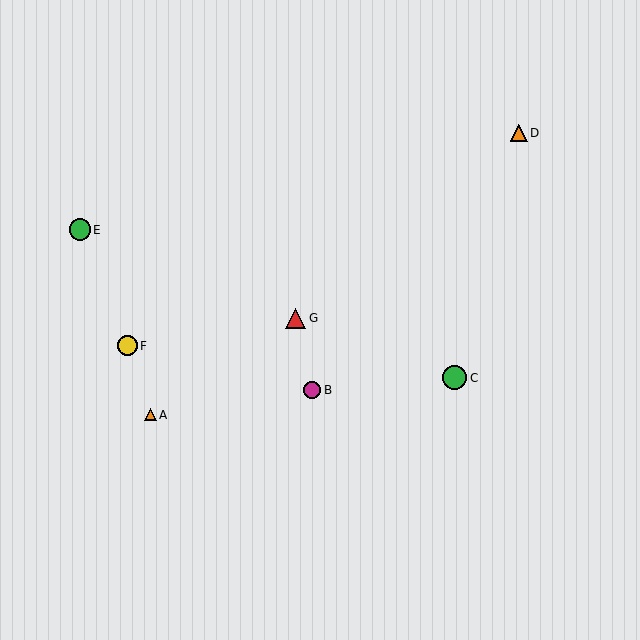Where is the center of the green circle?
The center of the green circle is at (80, 230).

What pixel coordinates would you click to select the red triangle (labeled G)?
Click at (296, 318) to select the red triangle G.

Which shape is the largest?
The green circle (labeled C) is the largest.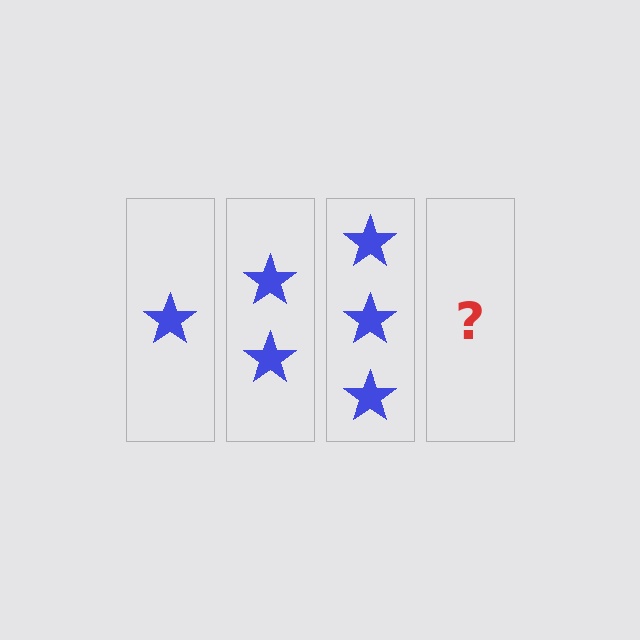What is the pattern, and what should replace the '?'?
The pattern is that each step adds one more star. The '?' should be 4 stars.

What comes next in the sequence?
The next element should be 4 stars.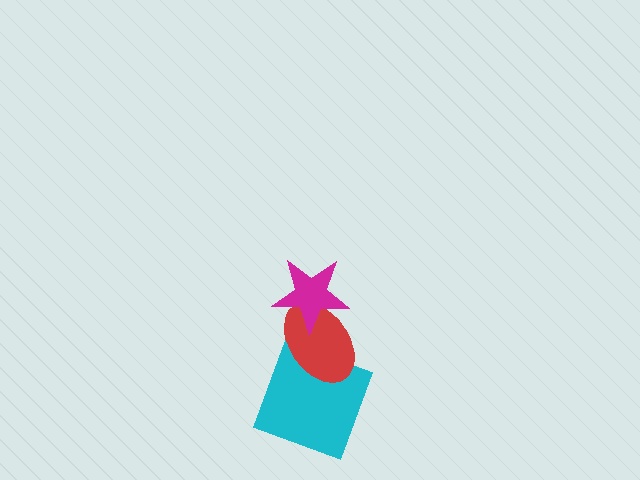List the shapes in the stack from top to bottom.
From top to bottom: the magenta star, the red ellipse, the cyan square.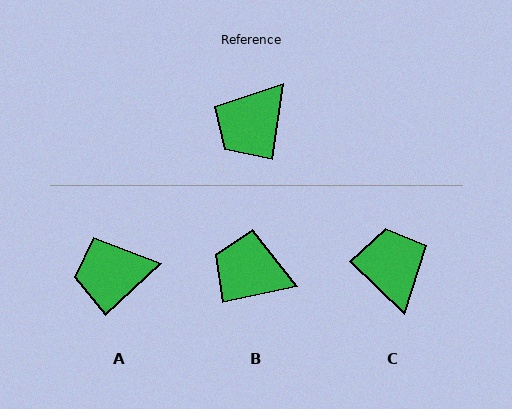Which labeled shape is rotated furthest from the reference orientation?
C, about 125 degrees away.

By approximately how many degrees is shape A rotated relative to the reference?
Approximately 39 degrees clockwise.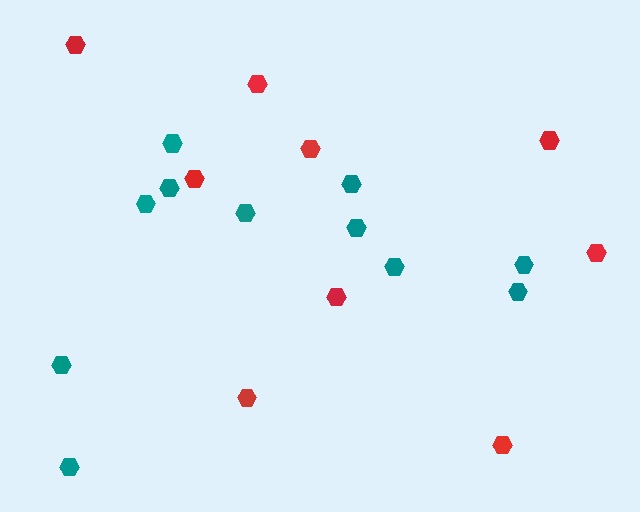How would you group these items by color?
There are 2 groups: one group of red hexagons (9) and one group of teal hexagons (11).